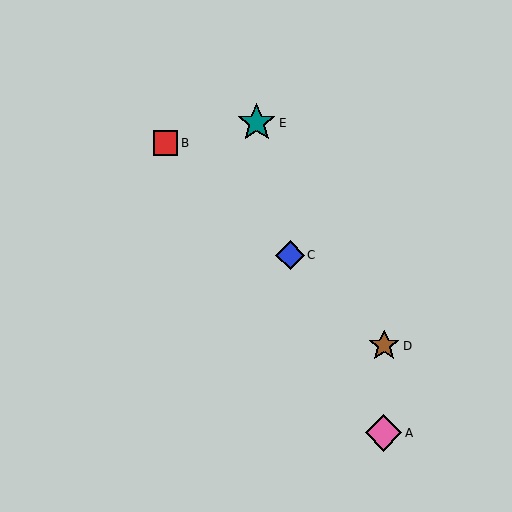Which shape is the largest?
The teal star (labeled E) is the largest.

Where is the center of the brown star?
The center of the brown star is at (384, 346).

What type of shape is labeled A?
Shape A is a pink diamond.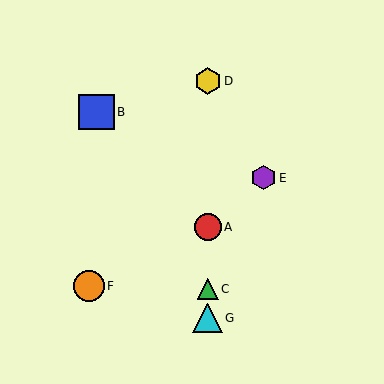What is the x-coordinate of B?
Object B is at x≈96.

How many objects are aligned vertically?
4 objects (A, C, D, G) are aligned vertically.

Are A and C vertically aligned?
Yes, both are at x≈208.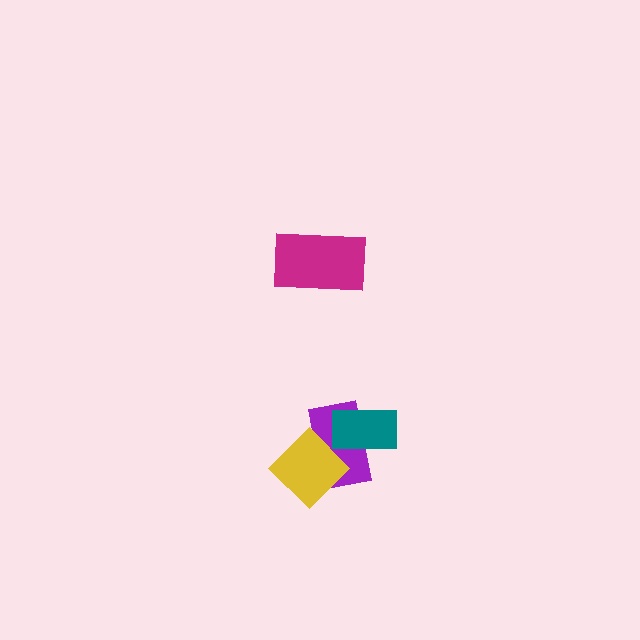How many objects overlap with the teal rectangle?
1 object overlaps with the teal rectangle.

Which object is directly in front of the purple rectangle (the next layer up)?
The yellow diamond is directly in front of the purple rectangle.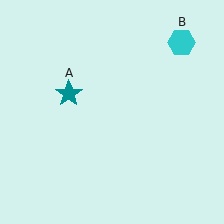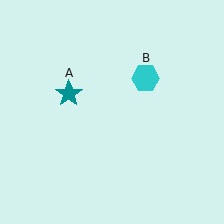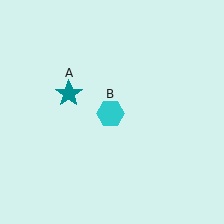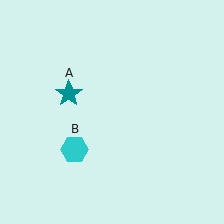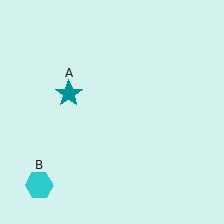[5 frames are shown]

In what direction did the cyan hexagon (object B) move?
The cyan hexagon (object B) moved down and to the left.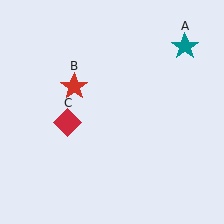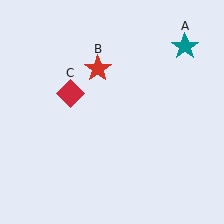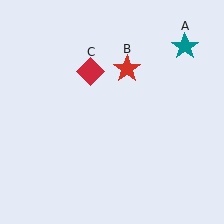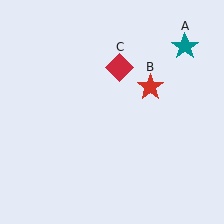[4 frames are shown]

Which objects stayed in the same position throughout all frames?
Teal star (object A) remained stationary.